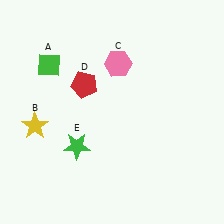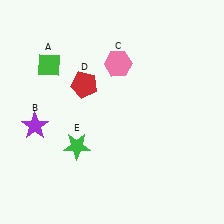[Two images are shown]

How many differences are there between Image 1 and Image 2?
There is 1 difference between the two images.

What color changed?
The star (B) changed from yellow in Image 1 to purple in Image 2.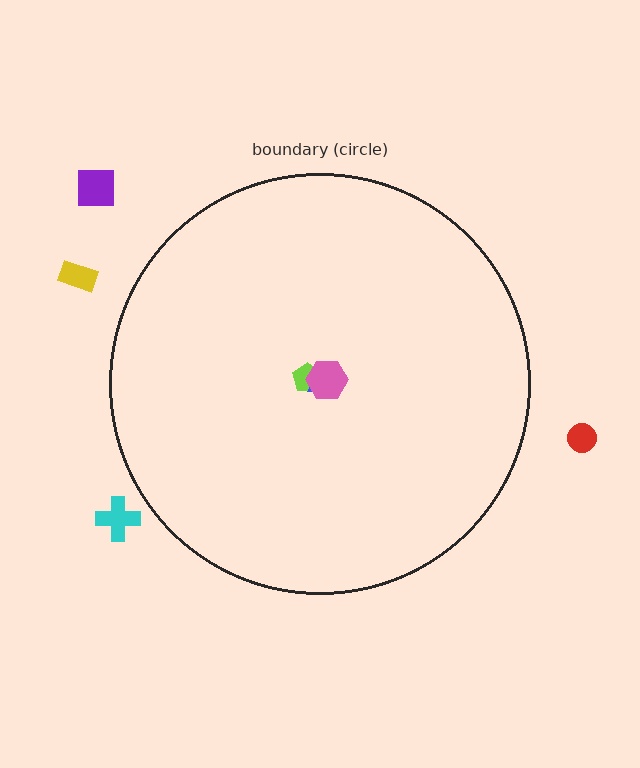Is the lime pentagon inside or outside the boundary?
Inside.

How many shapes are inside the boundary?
3 inside, 4 outside.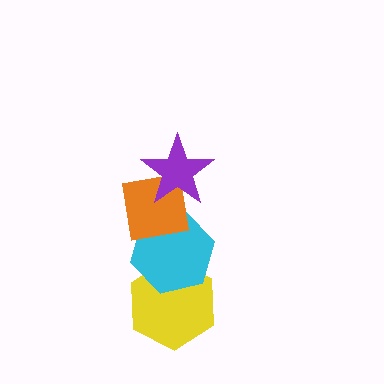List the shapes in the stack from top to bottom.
From top to bottom: the purple star, the orange square, the cyan hexagon, the yellow hexagon.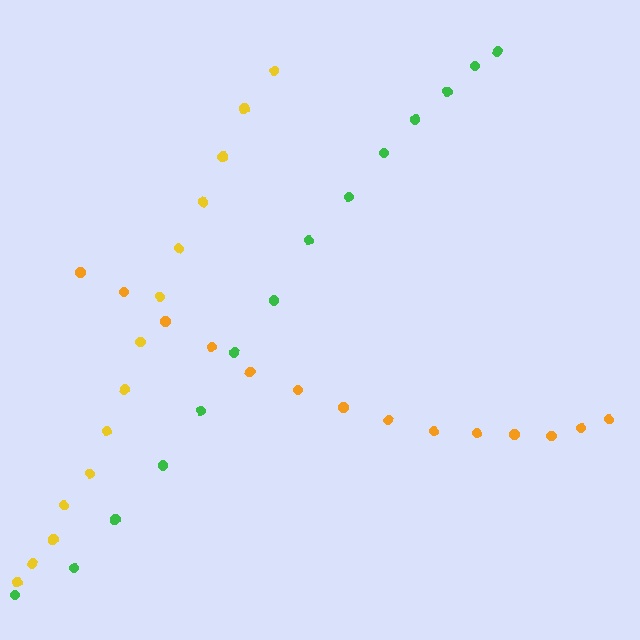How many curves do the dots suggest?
There are 3 distinct paths.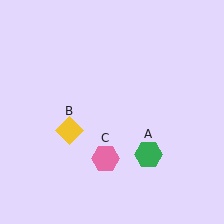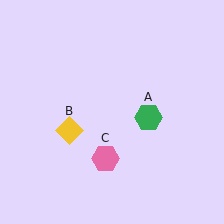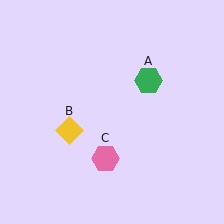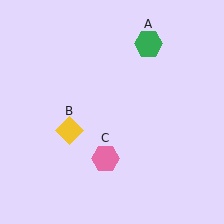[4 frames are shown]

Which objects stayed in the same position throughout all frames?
Yellow diamond (object B) and pink hexagon (object C) remained stationary.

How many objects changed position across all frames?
1 object changed position: green hexagon (object A).